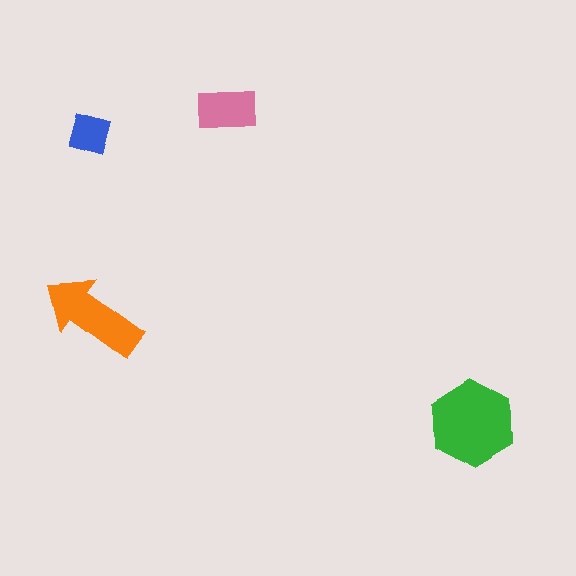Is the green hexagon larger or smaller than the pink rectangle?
Larger.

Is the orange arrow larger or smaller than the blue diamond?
Larger.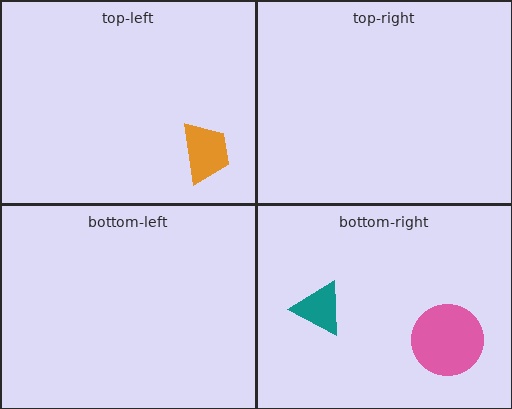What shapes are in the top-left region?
The orange trapezoid.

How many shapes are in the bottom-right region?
2.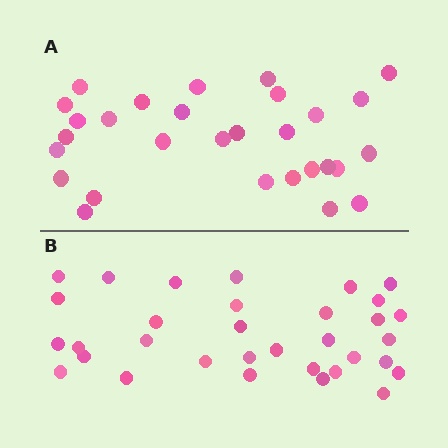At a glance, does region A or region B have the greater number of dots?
Region B (the bottom region) has more dots.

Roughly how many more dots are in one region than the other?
Region B has about 4 more dots than region A.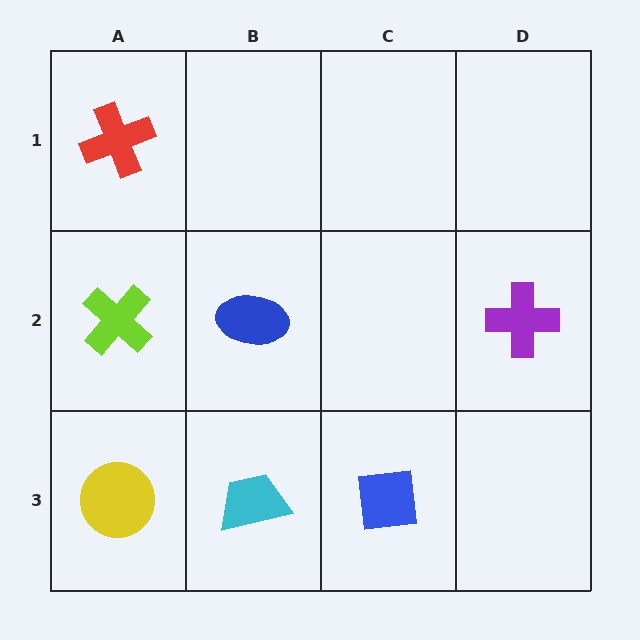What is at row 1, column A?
A red cross.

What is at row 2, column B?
A blue ellipse.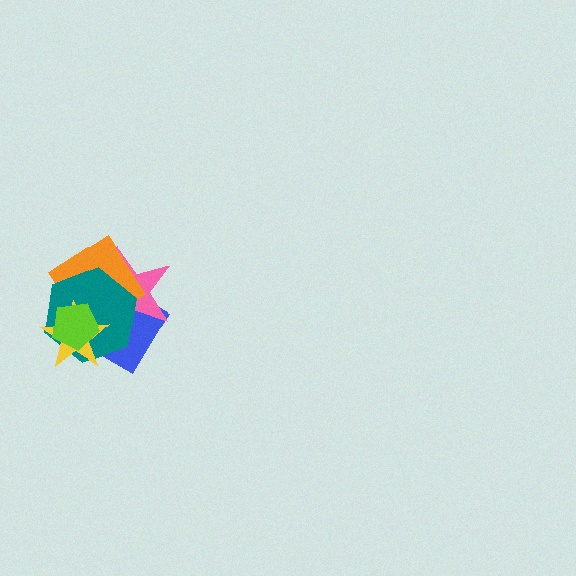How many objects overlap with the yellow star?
5 objects overlap with the yellow star.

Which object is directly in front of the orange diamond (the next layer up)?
The teal hexagon is directly in front of the orange diamond.